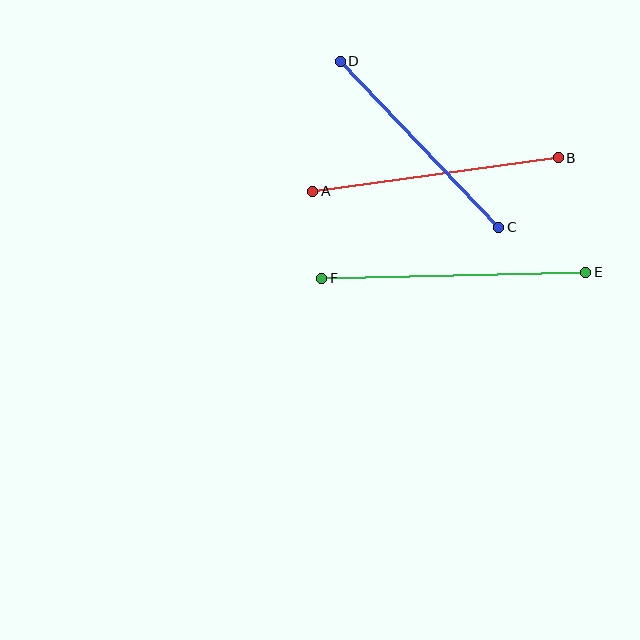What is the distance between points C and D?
The distance is approximately 230 pixels.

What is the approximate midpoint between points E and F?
The midpoint is at approximately (454, 275) pixels.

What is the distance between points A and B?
The distance is approximately 248 pixels.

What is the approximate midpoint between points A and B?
The midpoint is at approximately (435, 174) pixels.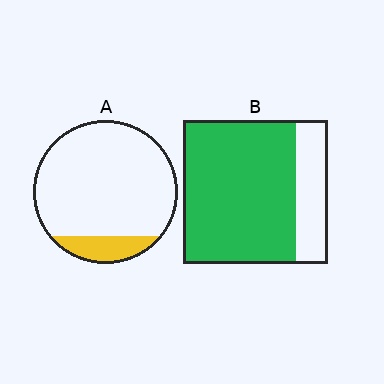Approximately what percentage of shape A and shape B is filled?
A is approximately 15% and B is approximately 80%.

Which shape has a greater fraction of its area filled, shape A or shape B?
Shape B.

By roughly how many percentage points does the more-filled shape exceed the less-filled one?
By roughly 65 percentage points (B over A).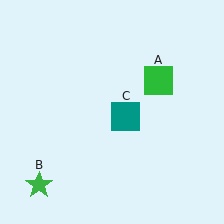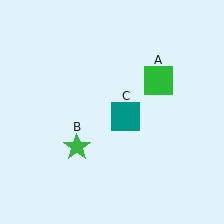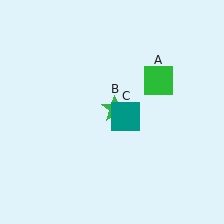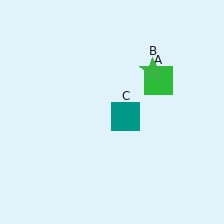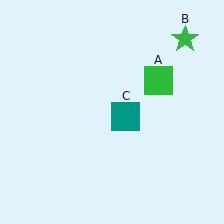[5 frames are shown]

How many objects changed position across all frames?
1 object changed position: green star (object B).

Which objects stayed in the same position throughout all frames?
Green square (object A) and teal square (object C) remained stationary.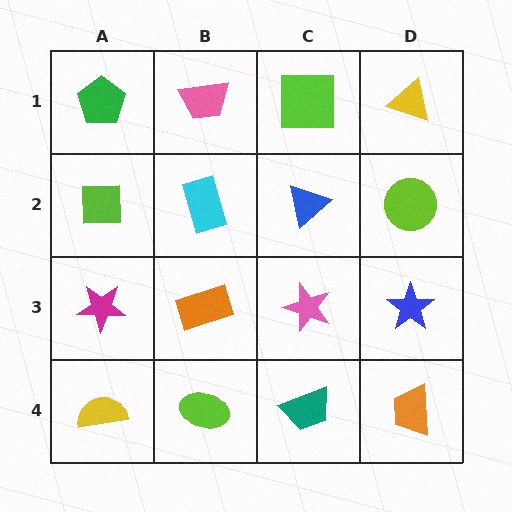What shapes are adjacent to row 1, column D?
A lime circle (row 2, column D), a lime square (row 1, column C).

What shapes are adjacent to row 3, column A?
A lime square (row 2, column A), a yellow semicircle (row 4, column A), an orange rectangle (row 3, column B).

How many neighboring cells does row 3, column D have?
3.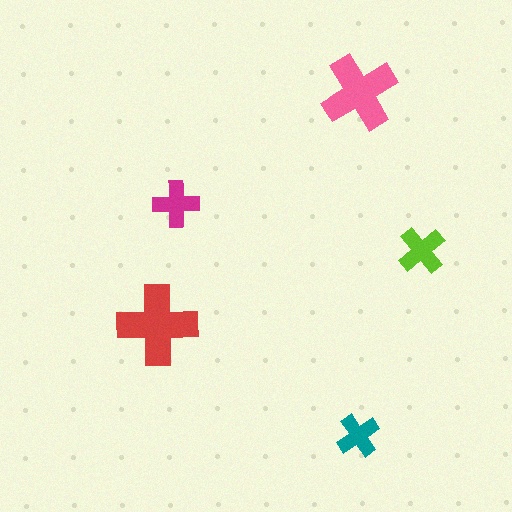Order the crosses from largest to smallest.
the red one, the pink one, the lime one, the magenta one, the teal one.